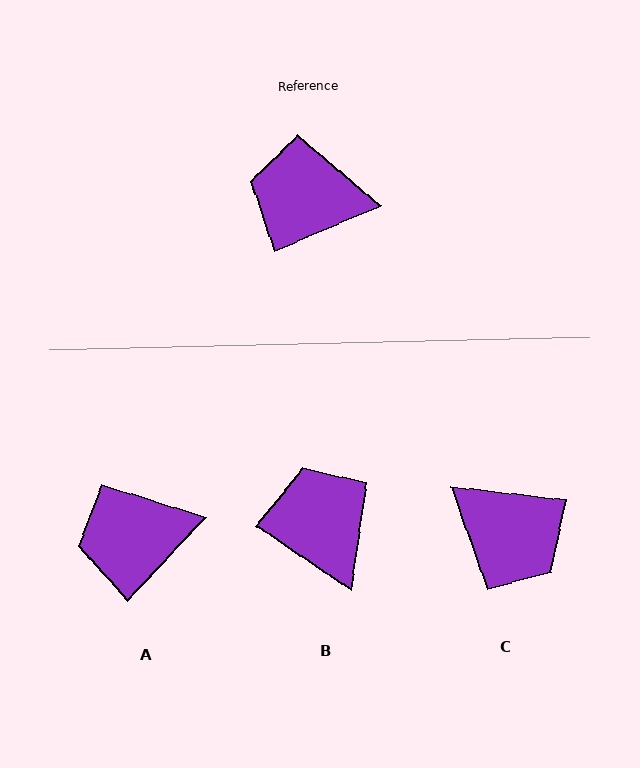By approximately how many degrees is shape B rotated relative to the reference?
Approximately 58 degrees clockwise.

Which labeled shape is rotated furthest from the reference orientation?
C, about 150 degrees away.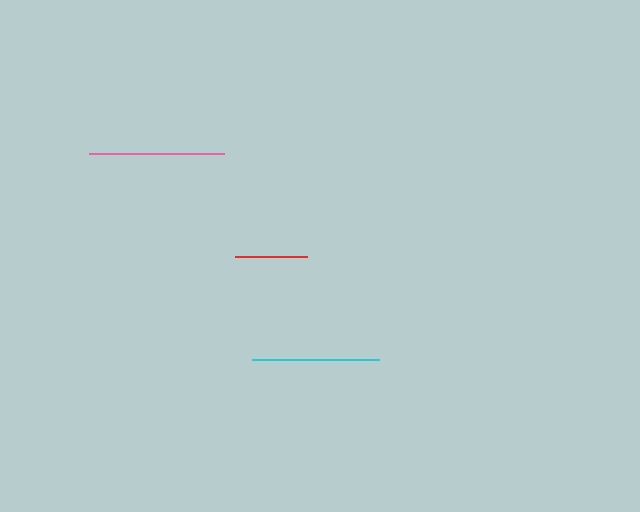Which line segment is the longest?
The pink line is the longest at approximately 135 pixels.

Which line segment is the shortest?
The red line is the shortest at approximately 71 pixels.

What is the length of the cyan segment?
The cyan segment is approximately 127 pixels long.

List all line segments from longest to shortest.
From longest to shortest: pink, cyan, red.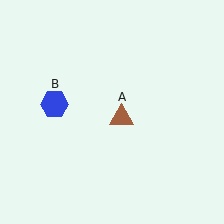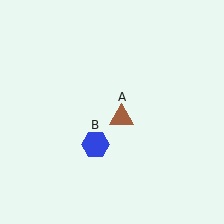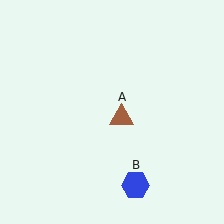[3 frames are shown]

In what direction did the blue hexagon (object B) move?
The blue hexagon (object B) moved down and to the right.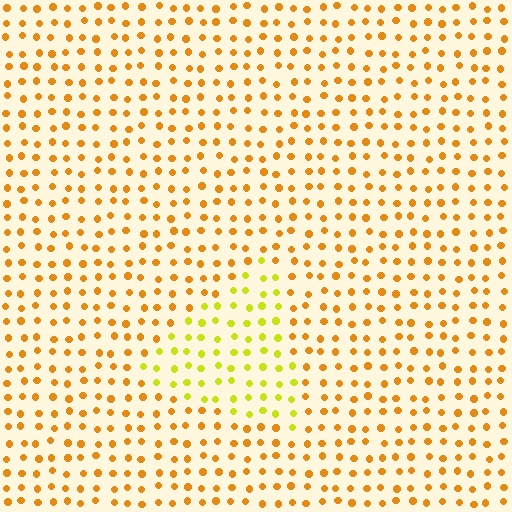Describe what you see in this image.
The image is filled with small orange elements in a uniform arrangement. A triangle-shaped region is visible where the elements are tinted to a slightly different hue, forming a subtle color boundary.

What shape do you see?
I see a triangle.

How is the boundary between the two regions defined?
The boundary is defined purely by a slight shift in hue (about 35 degrees). Spacing, size, and orientation are identical on both sides.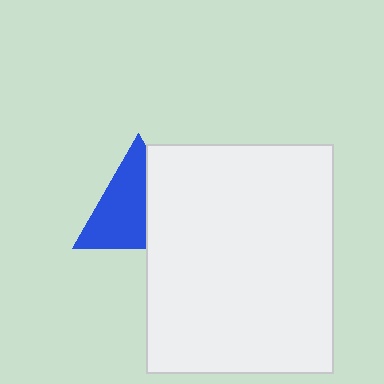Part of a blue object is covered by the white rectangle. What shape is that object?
It is a triangle.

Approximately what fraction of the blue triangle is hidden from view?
Roughly 40% of the blue triangle is hidden behind the white rectangle.